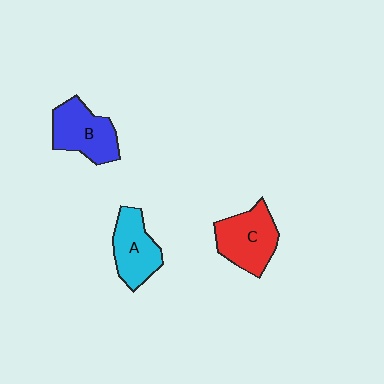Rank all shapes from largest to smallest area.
From largest to smallest: C (red), B (blue), A (cyan).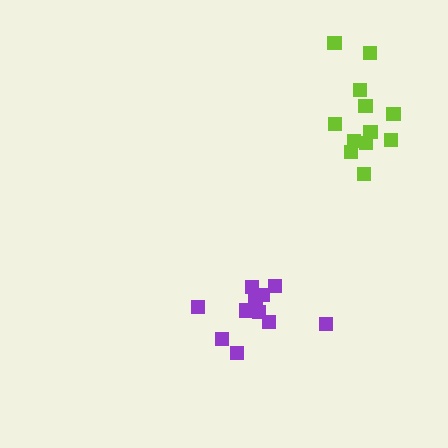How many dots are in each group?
Group 1: 12 dots, Group 2: 11 dots (23 total).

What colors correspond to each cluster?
The clusters are colored: lime, purple.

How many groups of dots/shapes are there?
There are 2 groups.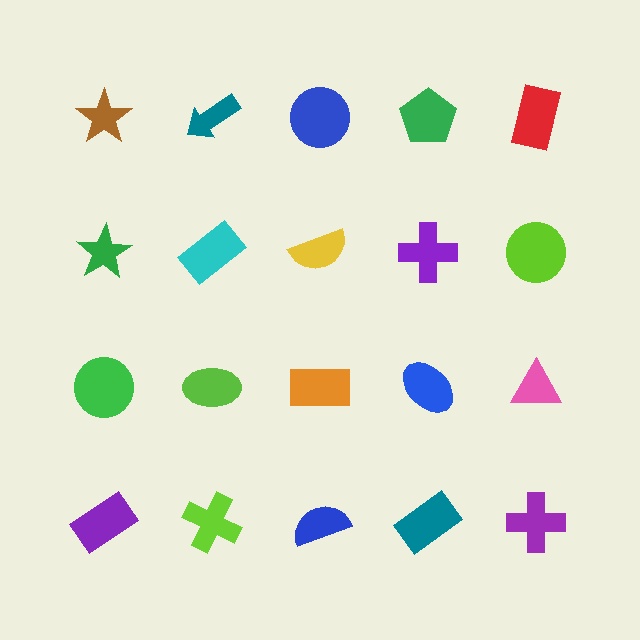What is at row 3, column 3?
An orange rectangle.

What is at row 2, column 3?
A yellow semicircle.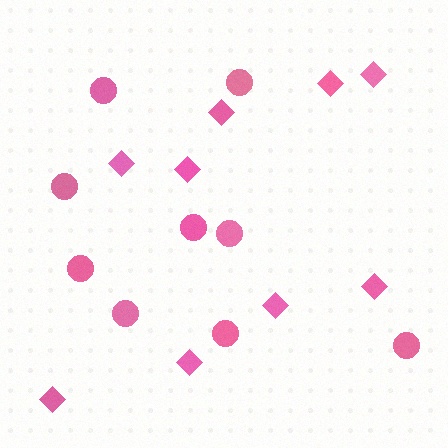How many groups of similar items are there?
There are 2 groups: one group of diamonds (9) and one group of circles (9).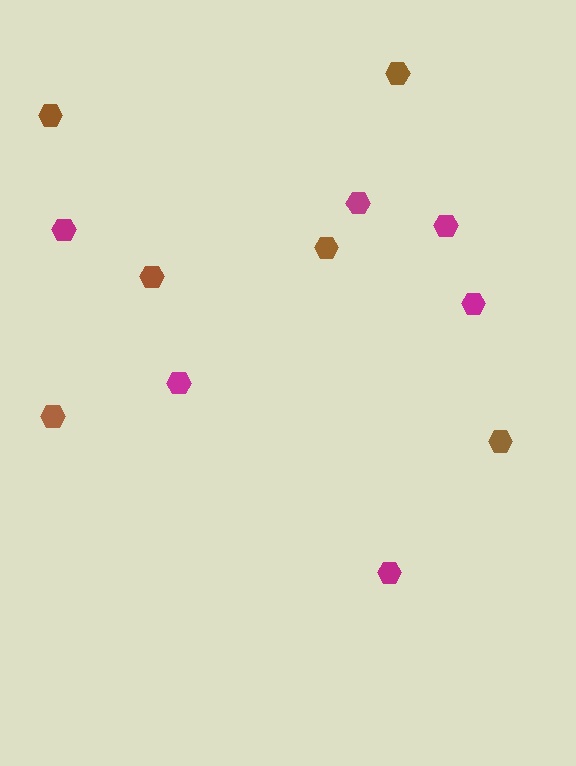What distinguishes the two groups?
There are 2 groups: one group of magenta hexagons (6) and one group of brown hexagons (6).